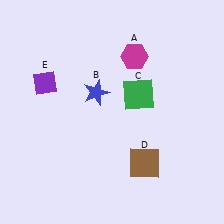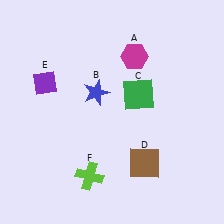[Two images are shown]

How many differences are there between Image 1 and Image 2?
There is 1 difference between the two images.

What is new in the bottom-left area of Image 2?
A lime cross (F) was added in the bottom-left area of Image 2.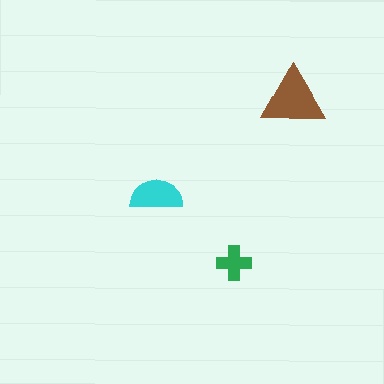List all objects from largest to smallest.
The brown triangle, the cyan semicircle, the green cross.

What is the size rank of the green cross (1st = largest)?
3rd.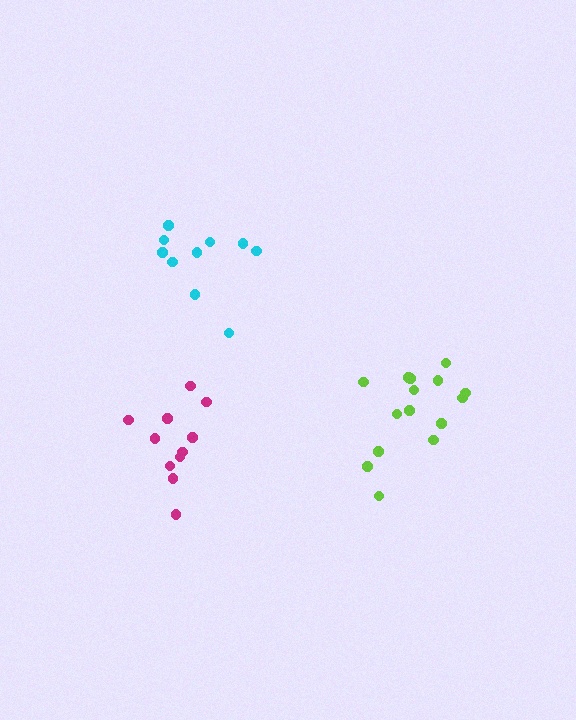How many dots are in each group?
Group 1: 10 dots, Group 2: 15 dots, Group 3: 11 dots (36 total).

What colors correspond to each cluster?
The clusters are colored: cyan, lime, magenta.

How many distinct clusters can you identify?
There are 3 distinct clusters.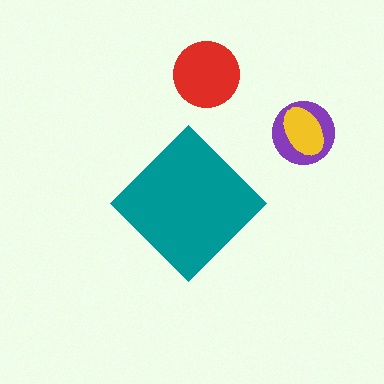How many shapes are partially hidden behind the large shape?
0 shapes are partially hidden.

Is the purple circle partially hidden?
No, the purple circle is fully visible.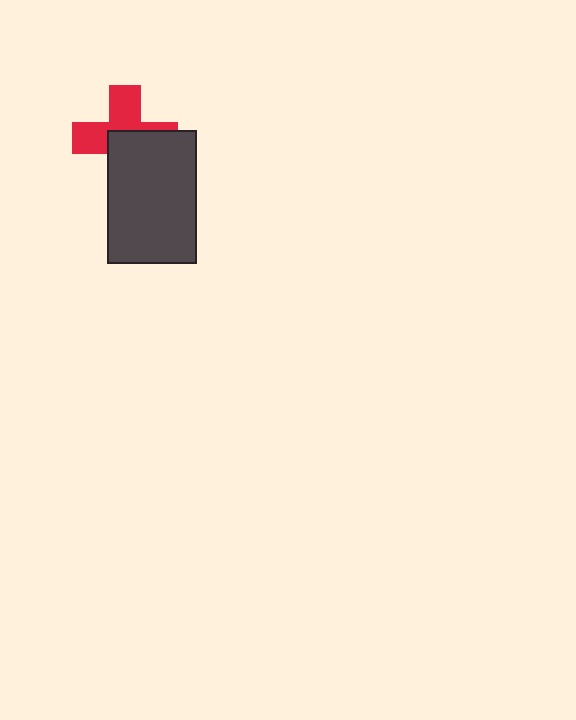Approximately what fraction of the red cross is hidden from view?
Roughly 50% of the red cross is hidden behind the dark gray rectangle.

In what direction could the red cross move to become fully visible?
The red cross could move toward the upper-left. That would shift it out from behind the dark gray rectangle entirely.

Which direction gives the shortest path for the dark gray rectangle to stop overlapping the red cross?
Moving toward the lower-right gives the shortest separation.